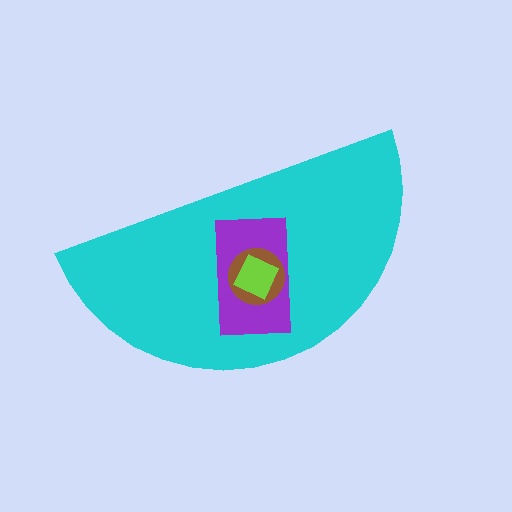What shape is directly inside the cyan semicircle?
The purple rectangle.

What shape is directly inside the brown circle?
The lime diamond.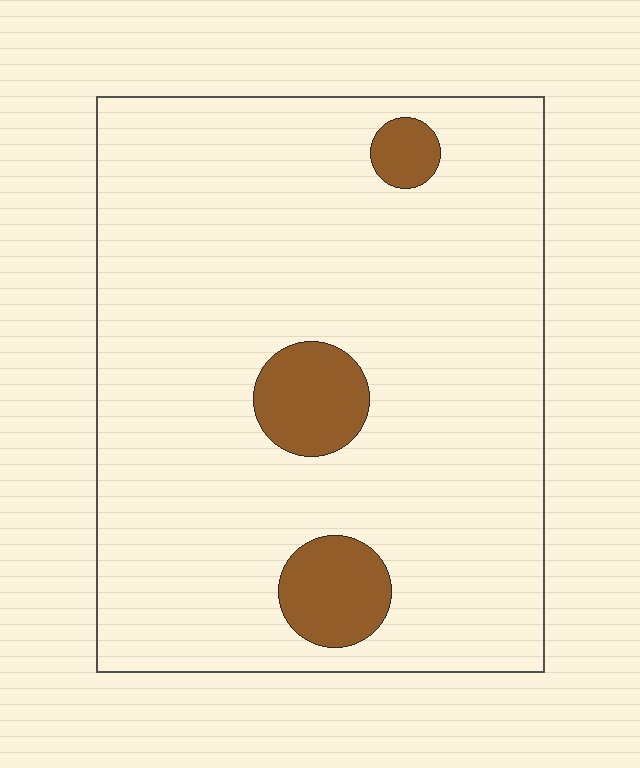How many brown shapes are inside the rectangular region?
3.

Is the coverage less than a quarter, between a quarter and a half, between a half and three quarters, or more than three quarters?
Less than a quarter.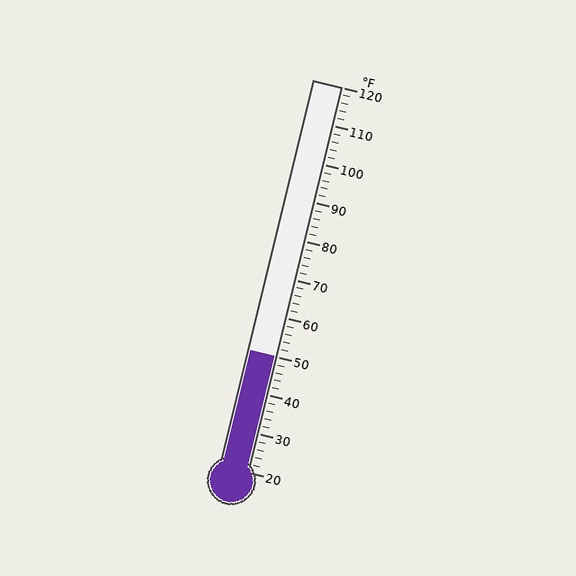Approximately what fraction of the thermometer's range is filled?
The thermometer is filled to approximately 30% of its range.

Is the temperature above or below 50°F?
The temperature is at 50°F.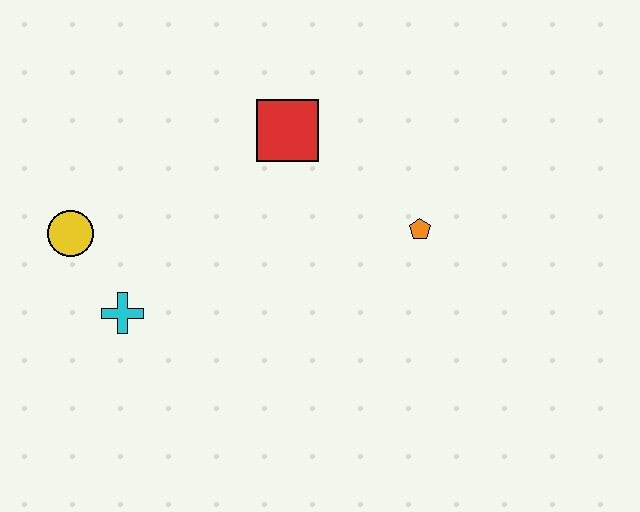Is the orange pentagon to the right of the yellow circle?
Yes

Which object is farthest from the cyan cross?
The orange pentagon is farthest from the cyan cross.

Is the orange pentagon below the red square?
Yes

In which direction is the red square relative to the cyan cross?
The red square is above the cyan cross.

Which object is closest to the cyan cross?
The yellow circle is closest to the cyan cross.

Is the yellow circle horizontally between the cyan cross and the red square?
No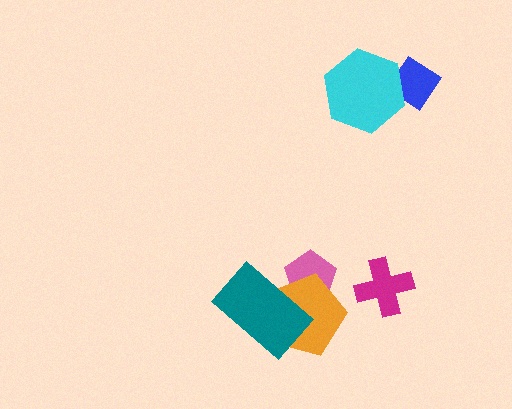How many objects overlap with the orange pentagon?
2 objects overlap with the orange pentagon.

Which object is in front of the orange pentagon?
The teal rectangle is in front of the orange pentagon.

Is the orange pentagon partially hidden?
Yes, it is partially covered by another shape.